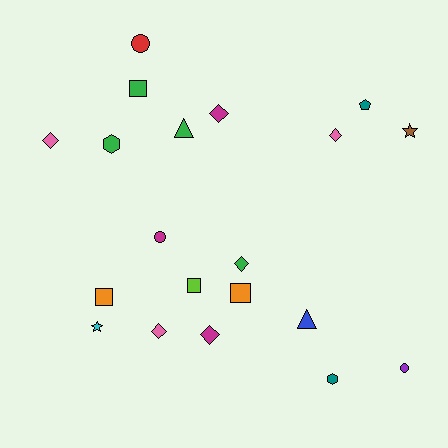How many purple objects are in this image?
There is 1 purple object.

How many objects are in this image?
There are 20 objects.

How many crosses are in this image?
There are no crosses.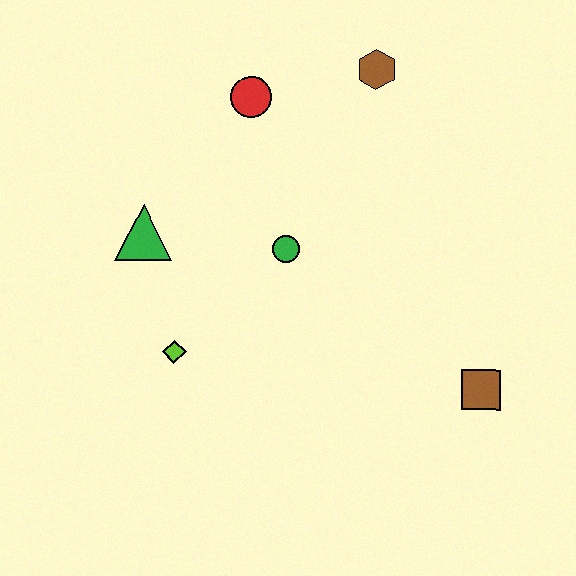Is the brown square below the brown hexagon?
Yes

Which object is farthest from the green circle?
The brown square is farthest from the green circle.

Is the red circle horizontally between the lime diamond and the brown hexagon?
Yes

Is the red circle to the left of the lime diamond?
No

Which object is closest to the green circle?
The green triangle is closest to the green circle.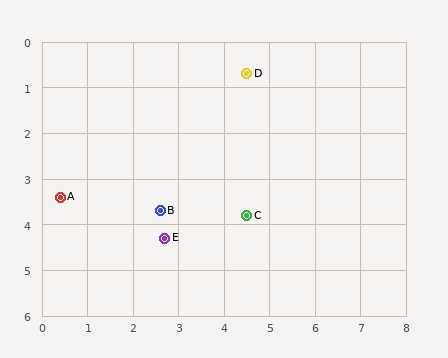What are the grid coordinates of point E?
Point E is at approximately (2.7, 4.3).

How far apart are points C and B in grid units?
Points C and B are about 1.9 grid units apart.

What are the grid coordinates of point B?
Point B is at approximately (2.6, 3.7).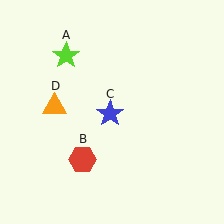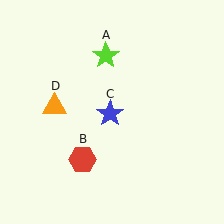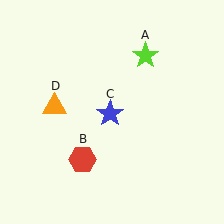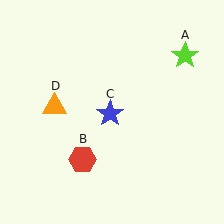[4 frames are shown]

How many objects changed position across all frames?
1 object changed position: lime star (object A).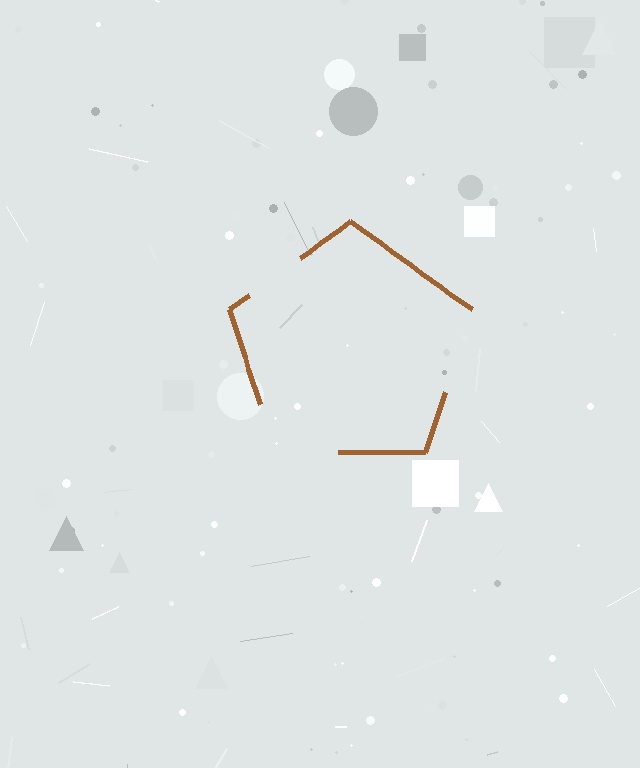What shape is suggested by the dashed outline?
The dashed outline suggests a pentagon.